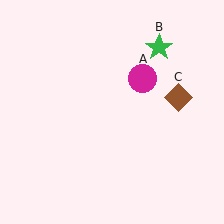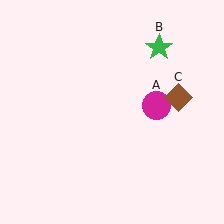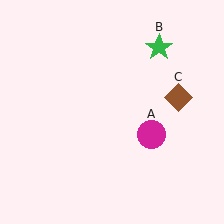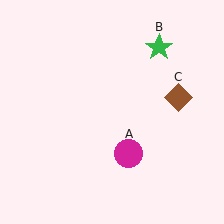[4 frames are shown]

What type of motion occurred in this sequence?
The magenta circle (object A) rotated clockwise around the center of the scene.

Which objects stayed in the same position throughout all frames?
Green star (object B) and brown diamond (object C) remained stationary.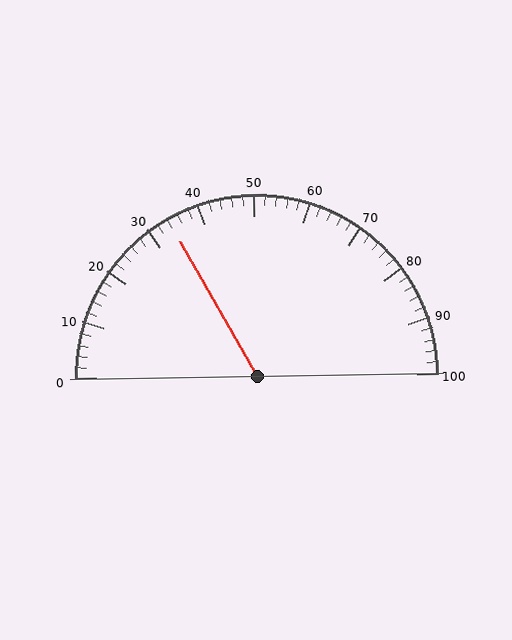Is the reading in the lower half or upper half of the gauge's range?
The reading is in the lower half of the range (0 to 100).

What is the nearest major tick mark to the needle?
The nearest major tick mark is 30.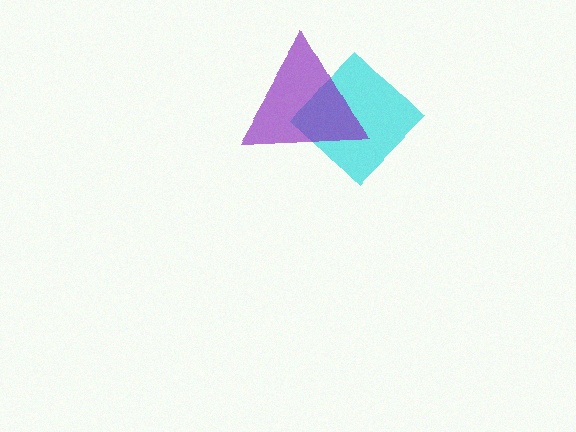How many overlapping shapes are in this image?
There are 2 overlapping shapes in the image.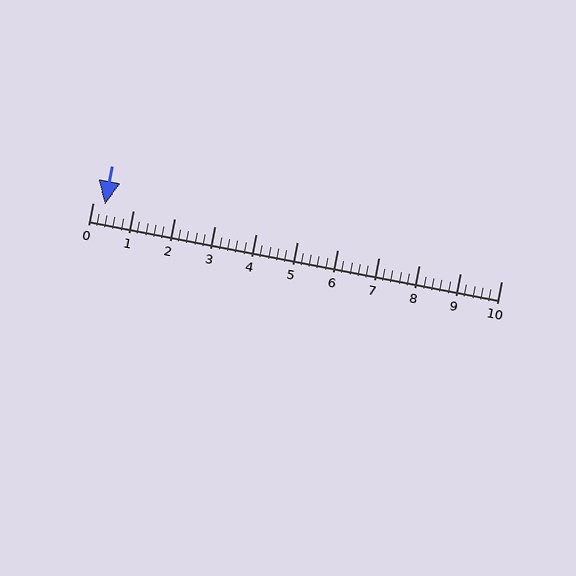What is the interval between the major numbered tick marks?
The major tick marks are spaced 1 units apart.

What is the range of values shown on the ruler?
The ruler shows values from 0 to 10.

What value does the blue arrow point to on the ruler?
The blue arrow points to approximately 0.3.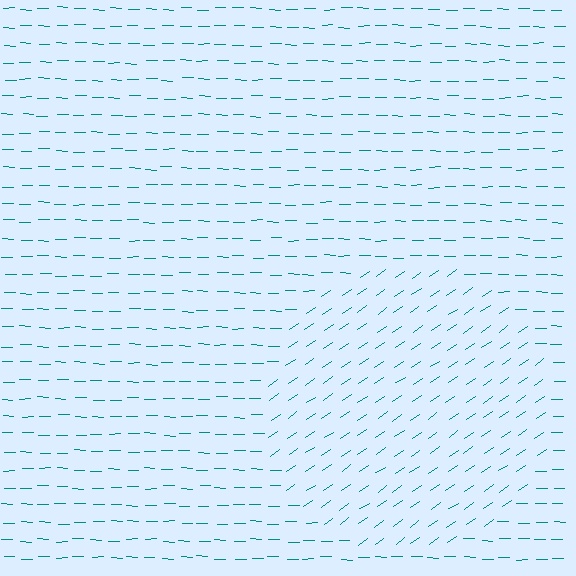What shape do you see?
I see a circle.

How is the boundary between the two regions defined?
The boundary is defined purely by a change in line orientation (approximately 36 degrees difference). All lines are the same color and thickness.